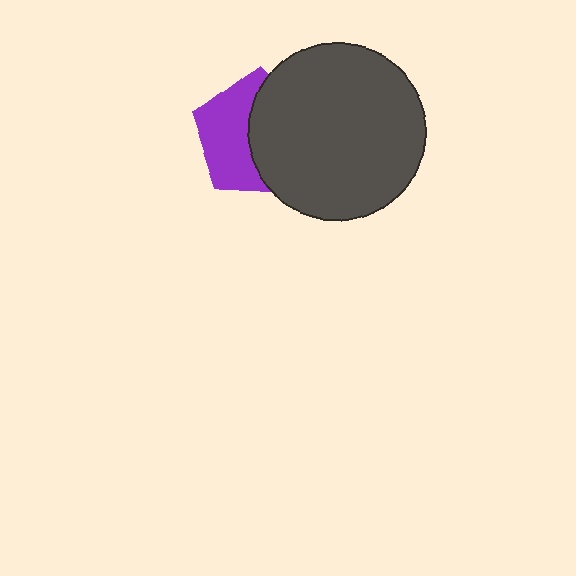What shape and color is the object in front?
The object in front is a dark gray circle.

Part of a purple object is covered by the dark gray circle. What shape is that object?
It is a pentagon.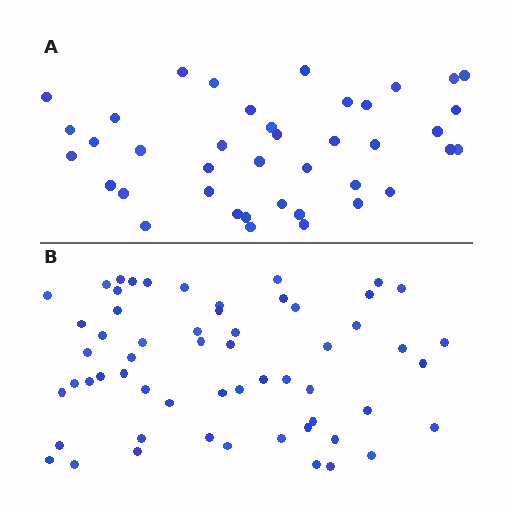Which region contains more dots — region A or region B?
Region B (the bottom region) has more dots.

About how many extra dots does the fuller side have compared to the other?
Region B has approximately 20 more dots than region A.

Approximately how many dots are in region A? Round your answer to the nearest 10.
About 40 dots.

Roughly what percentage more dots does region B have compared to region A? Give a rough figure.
About 45% more.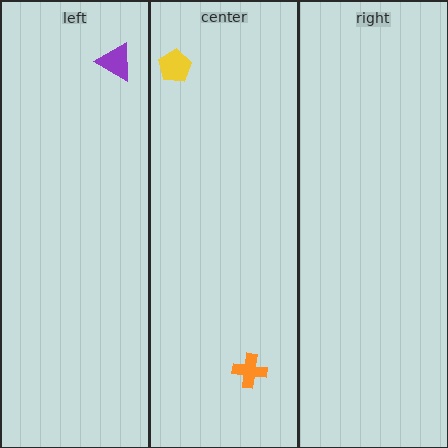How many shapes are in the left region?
1.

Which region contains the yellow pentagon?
The center region.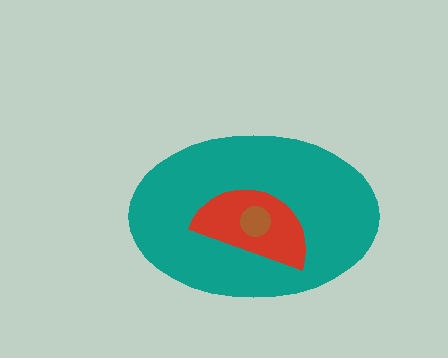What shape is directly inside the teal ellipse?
The red semicircle.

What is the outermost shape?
The teal ellipse.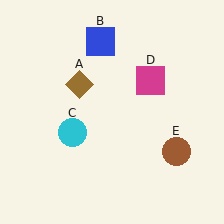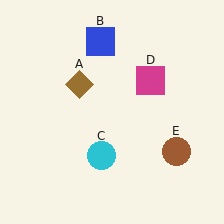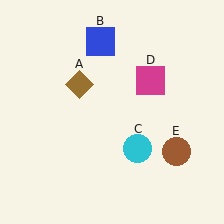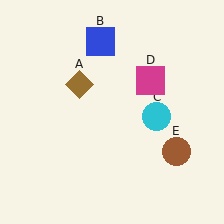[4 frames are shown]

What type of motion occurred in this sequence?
The cyan circle (object C) rotated counterclockwise around the center of the scene.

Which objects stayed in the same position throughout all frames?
Brown diamond (object A) and blue square (object B) and magenta square (object D) and brown circle (object E) remained stationary.